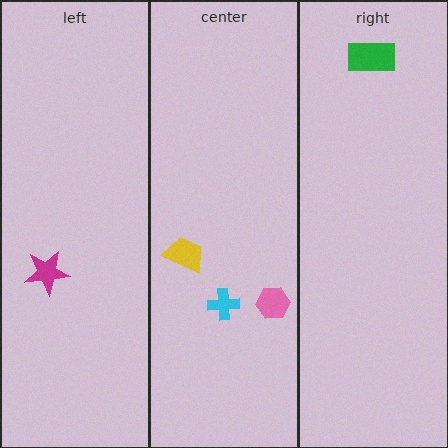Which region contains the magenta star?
The left region.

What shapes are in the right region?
The green rectangle.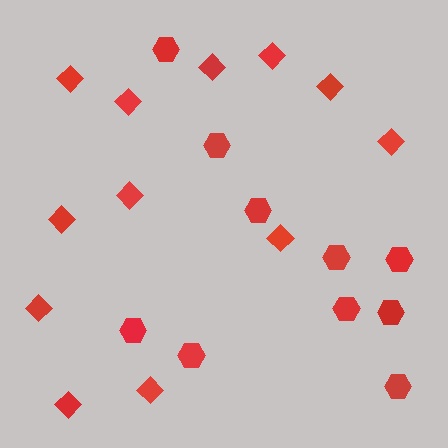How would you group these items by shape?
There are 2 groups: one group of diamonds (12) and one group of hexagons (10).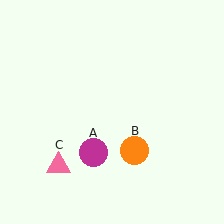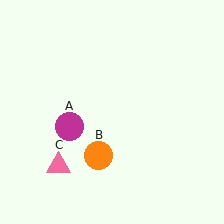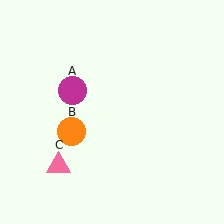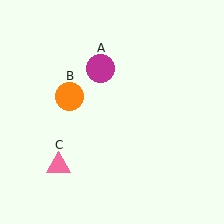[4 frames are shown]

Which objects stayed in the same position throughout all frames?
Pink triangle (object C) remained stationary.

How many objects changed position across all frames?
2 objects changed position: magenta circle (object A), orange circle (object B).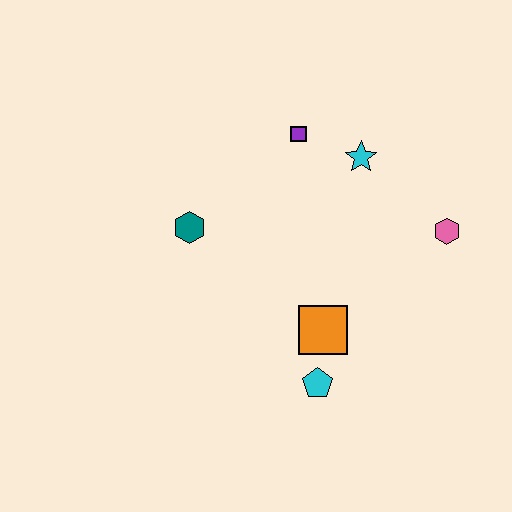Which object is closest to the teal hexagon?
The purple square is closest to the teal hexagon.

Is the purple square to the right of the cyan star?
No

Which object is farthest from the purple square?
The cyan pentagon is farthest from the purple square.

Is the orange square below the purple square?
Yes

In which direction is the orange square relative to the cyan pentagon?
The orange square is above the cyan pentagon.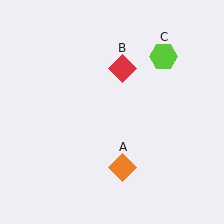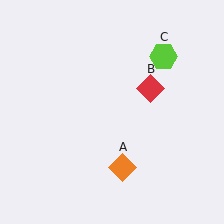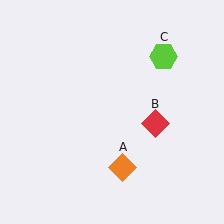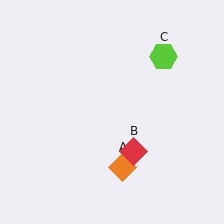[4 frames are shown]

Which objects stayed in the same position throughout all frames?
Orange diamond (object A) and lime hexagon (object C) remained stationary.